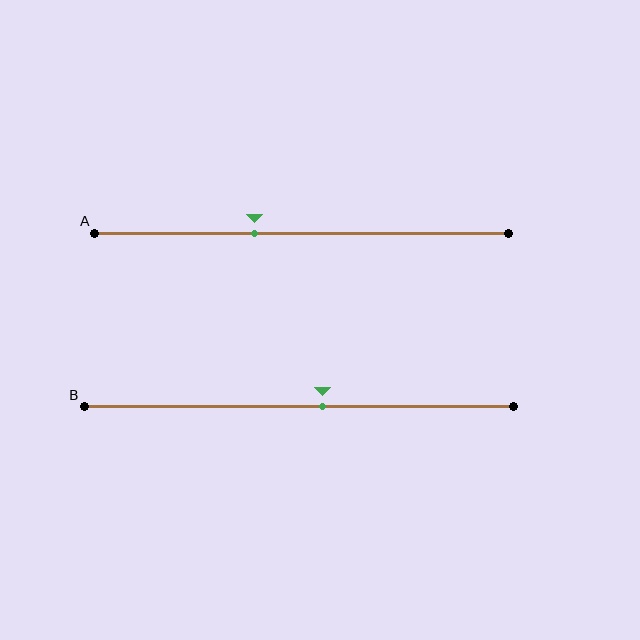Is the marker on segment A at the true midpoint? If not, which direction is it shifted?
No, the marker on segment A is shifted to the left by about 11% of the segment length.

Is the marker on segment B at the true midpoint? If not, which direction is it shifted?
No, the marker on segment B is shifted to the right by about 6% of the segment length.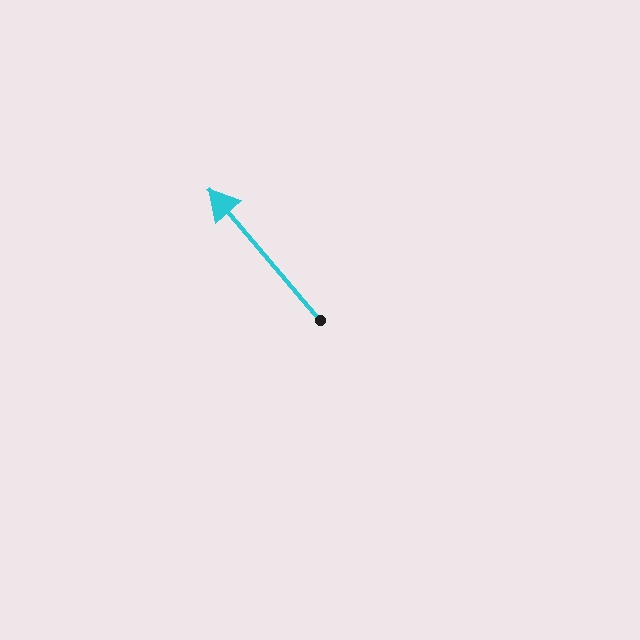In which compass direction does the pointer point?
Northwest.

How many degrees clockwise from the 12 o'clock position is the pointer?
Approximately 320 degrees.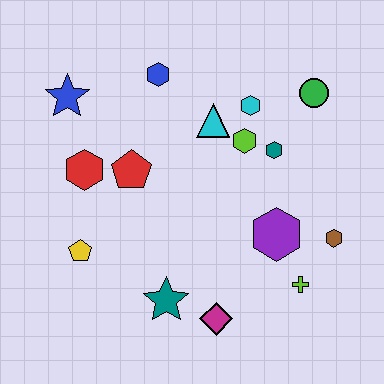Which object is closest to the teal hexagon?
The lime hexagon is closest to the teal hexagon.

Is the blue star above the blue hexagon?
No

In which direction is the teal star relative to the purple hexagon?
The teal star is to the left of the purple hexagon.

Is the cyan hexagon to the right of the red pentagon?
Yes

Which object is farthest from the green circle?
The yellow pentagon is farthest from the green circle.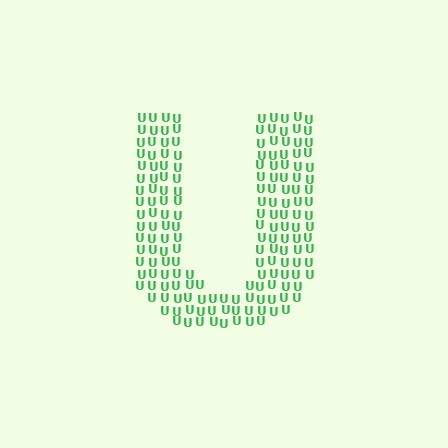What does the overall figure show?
The overall figure shows the letter U.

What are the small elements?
The small elements are letter U's.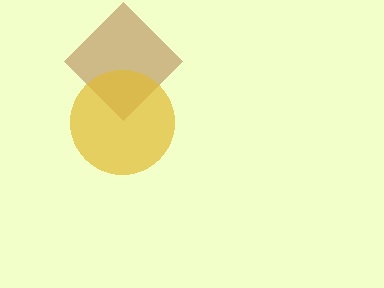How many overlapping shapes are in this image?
There are 2 overlapping shapes in the image.